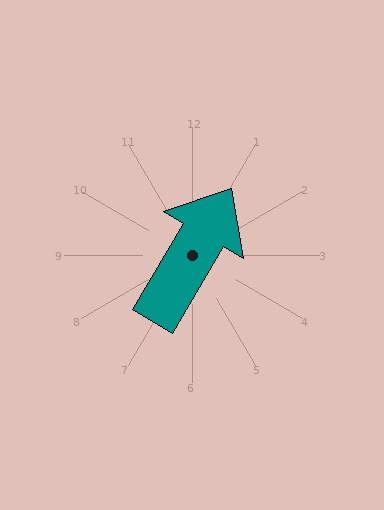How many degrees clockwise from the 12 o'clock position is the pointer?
Approximately 31 degrees.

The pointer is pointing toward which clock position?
Roughly 1 o'clock.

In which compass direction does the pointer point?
Northeast.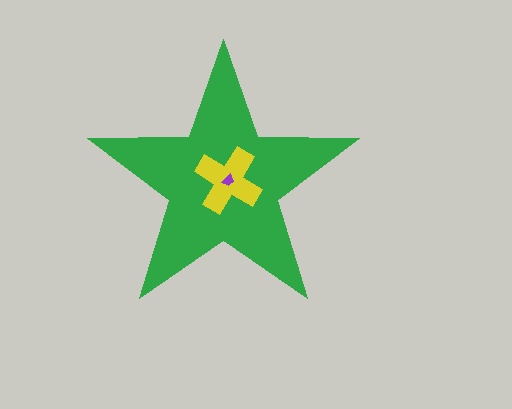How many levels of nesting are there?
3.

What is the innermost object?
The purple trapezoid.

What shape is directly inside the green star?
The yellow cross.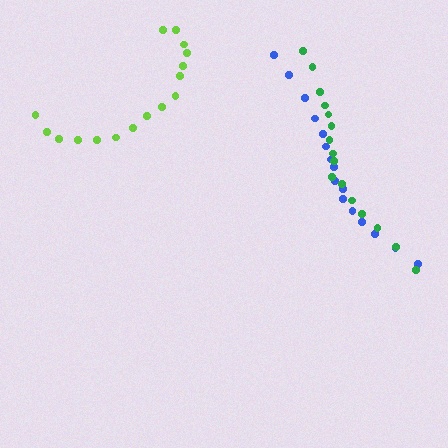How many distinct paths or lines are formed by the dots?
There are 3 distinct paths.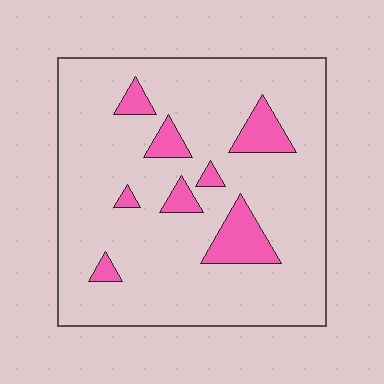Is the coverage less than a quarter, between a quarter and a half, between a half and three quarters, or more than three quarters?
Less than a quarter.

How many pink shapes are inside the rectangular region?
8.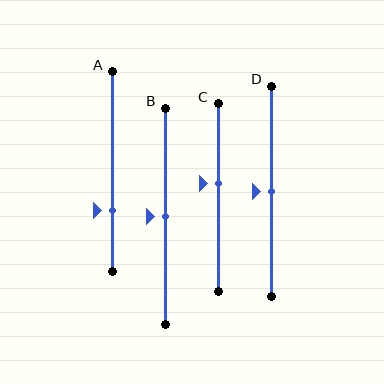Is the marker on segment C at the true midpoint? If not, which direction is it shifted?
No, the marker on segment C is shifted upward by about 7% of the segment length.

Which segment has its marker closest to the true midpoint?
Segment B has its marker closest to the true midpoint.